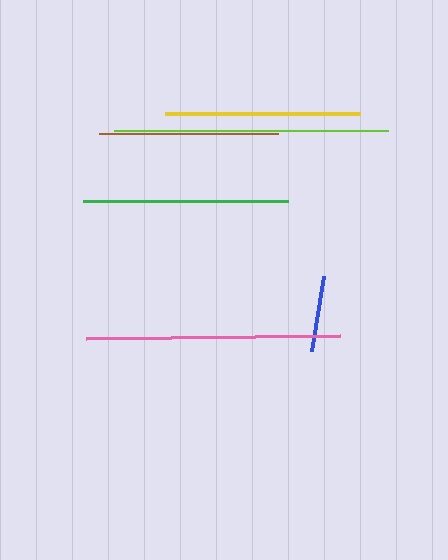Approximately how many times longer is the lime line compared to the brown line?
The lime line is approximately 1.5 times the length of the brown line.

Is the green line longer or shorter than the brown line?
The green line is longer than the brown line.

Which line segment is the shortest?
The blue line is the shortest at approximately 76 pixels.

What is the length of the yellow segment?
The yellow segment is approximately 196 pixels long.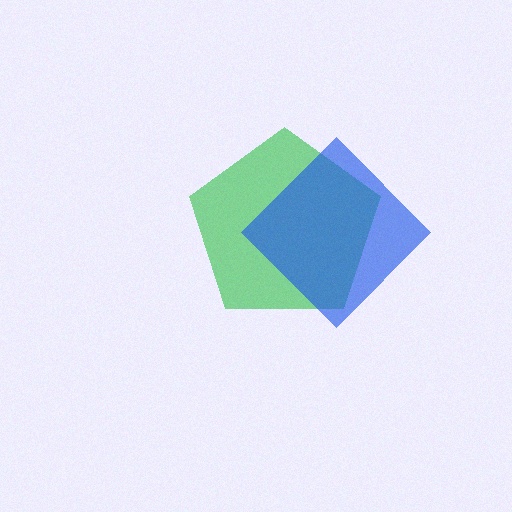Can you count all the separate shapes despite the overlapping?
Yes, there are 2 separate shapes.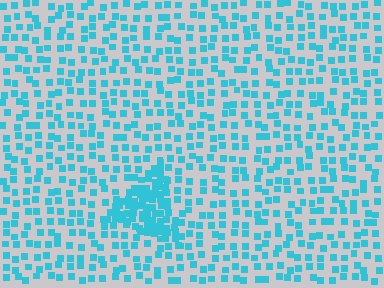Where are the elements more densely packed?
The elements are more densely packed inside the triangle boundary.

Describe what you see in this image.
The image contains small cyan elements arranged at two different densities. A triangle-shaped region is visible where the elements are more densely packed than the surrounding area.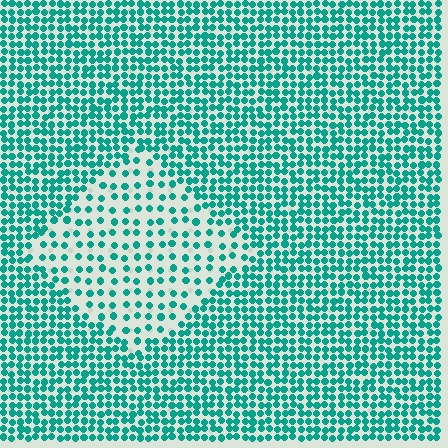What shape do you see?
I see a diamond.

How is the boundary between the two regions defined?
The boundary is defined by a change in element density (approximately 2.2x ratio). All elements are the same color, size, and shape.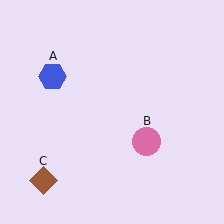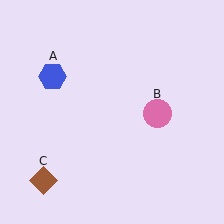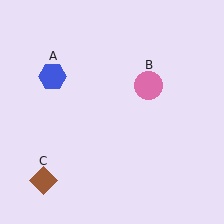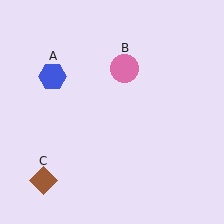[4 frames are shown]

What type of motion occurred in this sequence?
The pink circle (object B) rotated counterclockwise around the center of the scene.